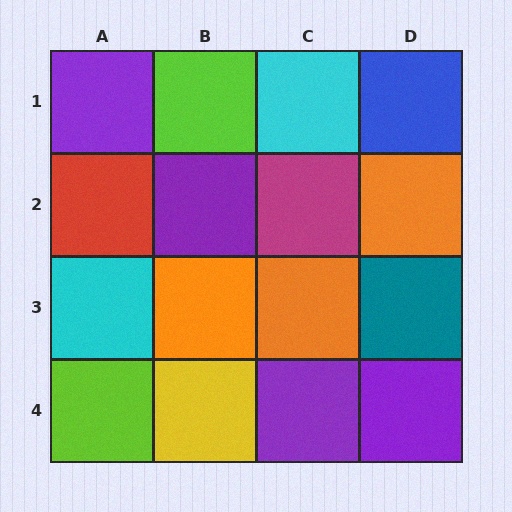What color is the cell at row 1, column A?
Purple.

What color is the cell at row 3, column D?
Teal.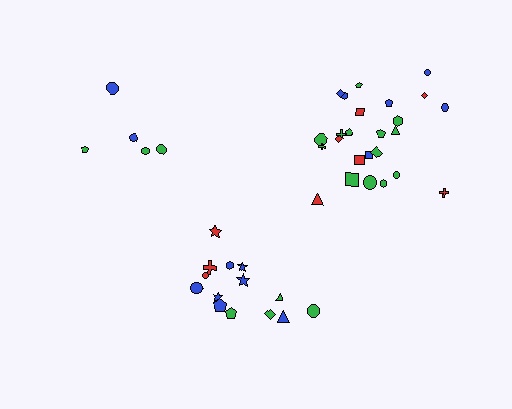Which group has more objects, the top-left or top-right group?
The top-right group.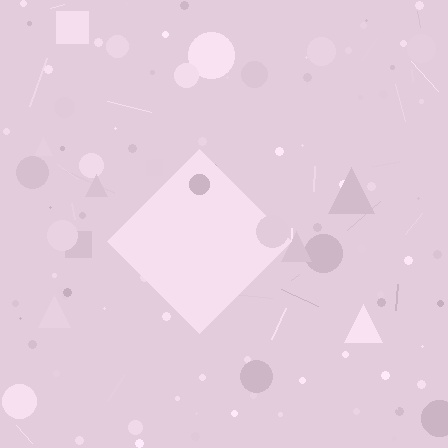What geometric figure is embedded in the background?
A diamond is embedded in the background.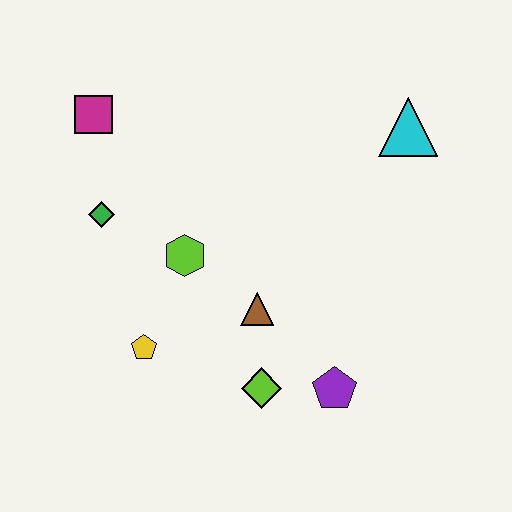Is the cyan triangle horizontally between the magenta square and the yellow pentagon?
No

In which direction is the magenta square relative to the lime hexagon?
The magenta square is above the lime hexagon.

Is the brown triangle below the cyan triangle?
Yes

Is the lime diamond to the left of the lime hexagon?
No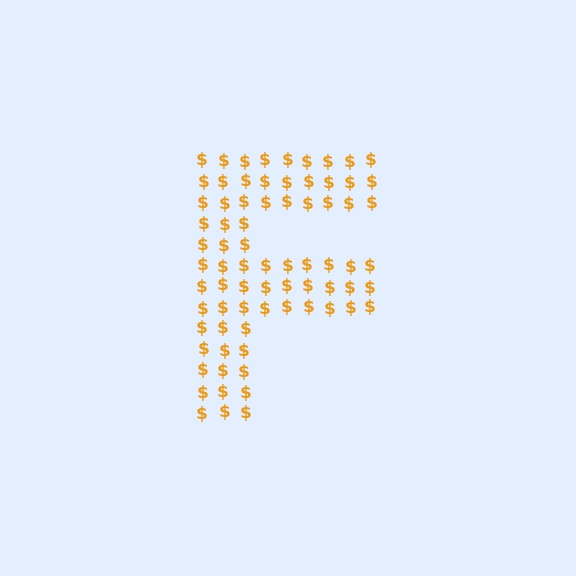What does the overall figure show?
The overall figure shows the letter F.